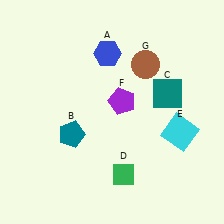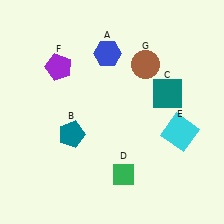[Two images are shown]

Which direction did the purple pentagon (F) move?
The purple pentagon (F) moved left.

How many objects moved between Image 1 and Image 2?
1 object moved between the two images.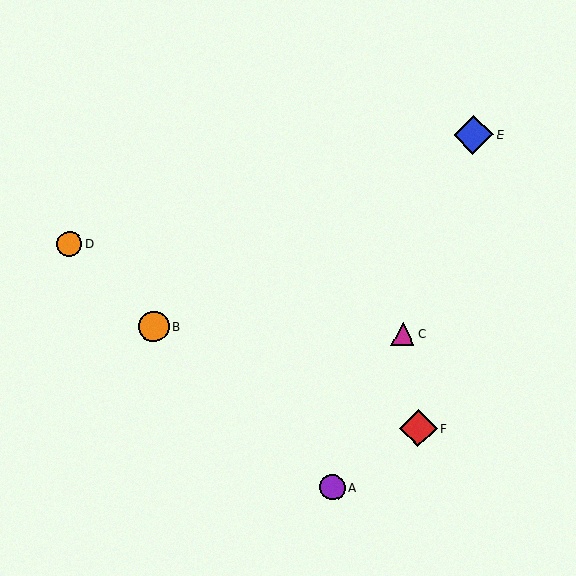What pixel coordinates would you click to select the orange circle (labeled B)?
Click at (154, 326) to select the orange circle B.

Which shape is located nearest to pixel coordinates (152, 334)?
The orange circle (labeled B) at (154, 326) is nearest to that location.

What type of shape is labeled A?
Shape A is a purple circle.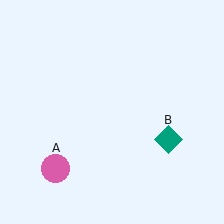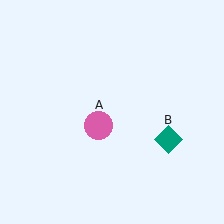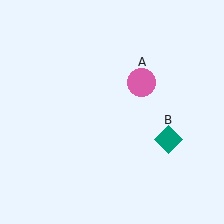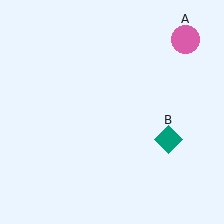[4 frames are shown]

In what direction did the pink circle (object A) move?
The pink circle (object A) moved up and to the right.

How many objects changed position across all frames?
1 object changed position: pink circle (object A).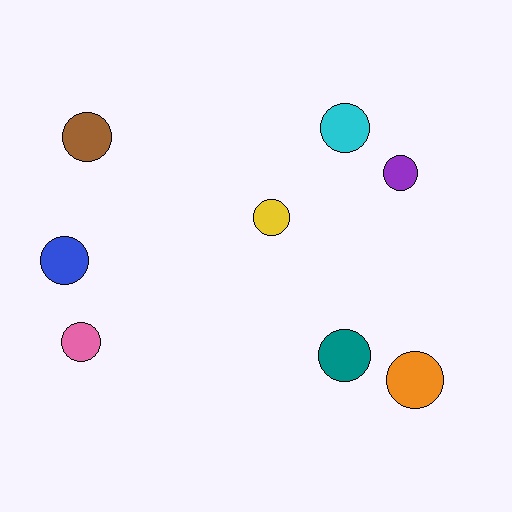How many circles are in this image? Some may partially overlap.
There are 8 circles.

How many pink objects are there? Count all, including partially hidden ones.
There is 1 pink object.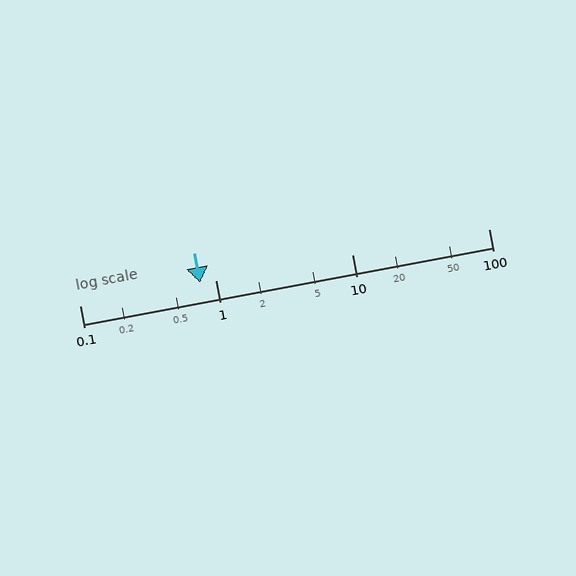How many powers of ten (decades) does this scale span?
The scale spans 3 decades, from 0.1 to 100.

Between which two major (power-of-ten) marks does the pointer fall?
The pointer is between 0.1 and 1.